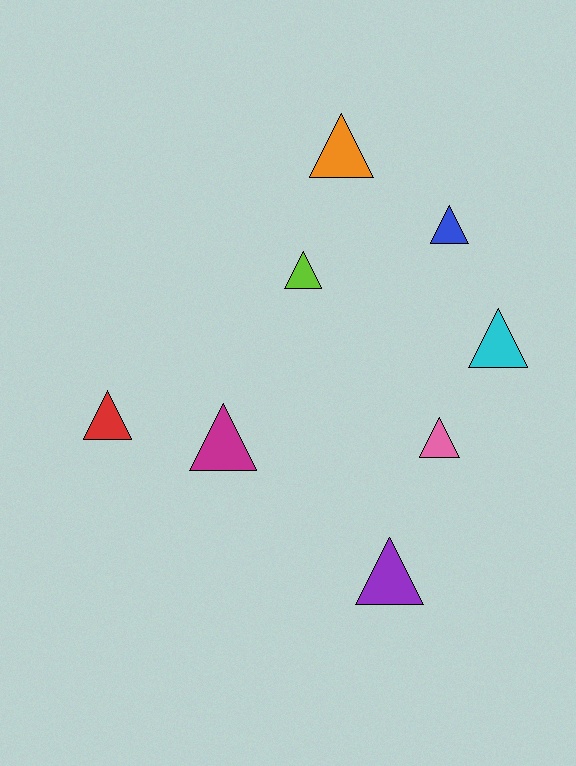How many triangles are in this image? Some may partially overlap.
There are 8 triangles.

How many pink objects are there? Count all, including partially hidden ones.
There is 1 pink object.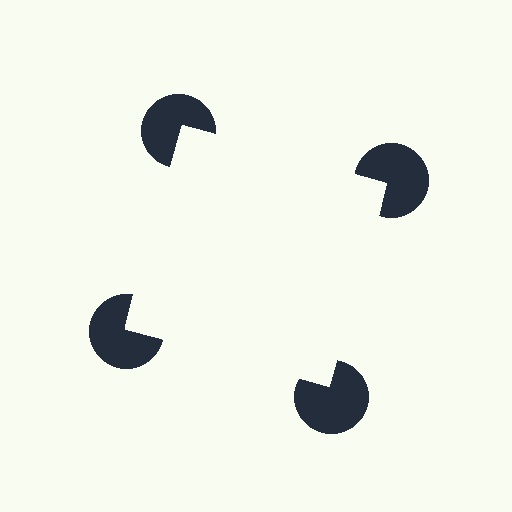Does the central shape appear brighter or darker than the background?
It typically appears slightly brighter than the background, even though no actual brightness change is drawn.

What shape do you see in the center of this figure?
An illusory square — its edges are inferred from the aligned wedge cuts in the pac-man discs, not physically drawn.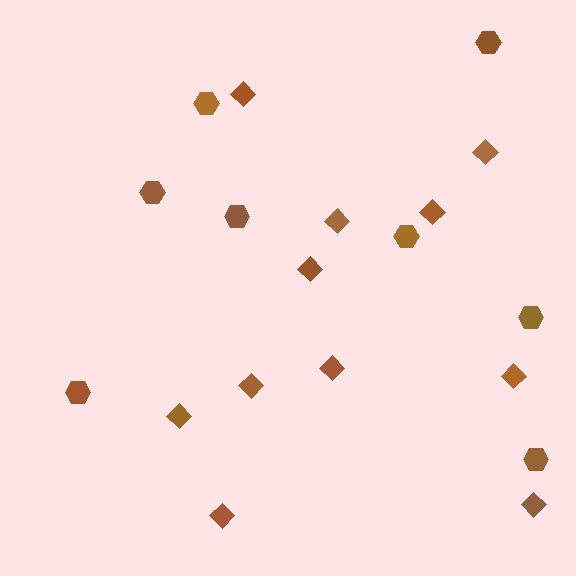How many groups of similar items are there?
There are 2 groups: one group of diamonds (11) and one group of hexagons (8).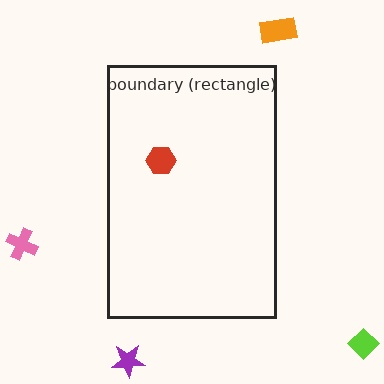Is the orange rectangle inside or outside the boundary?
Outside.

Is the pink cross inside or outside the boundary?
Outside.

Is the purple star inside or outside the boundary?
Outside.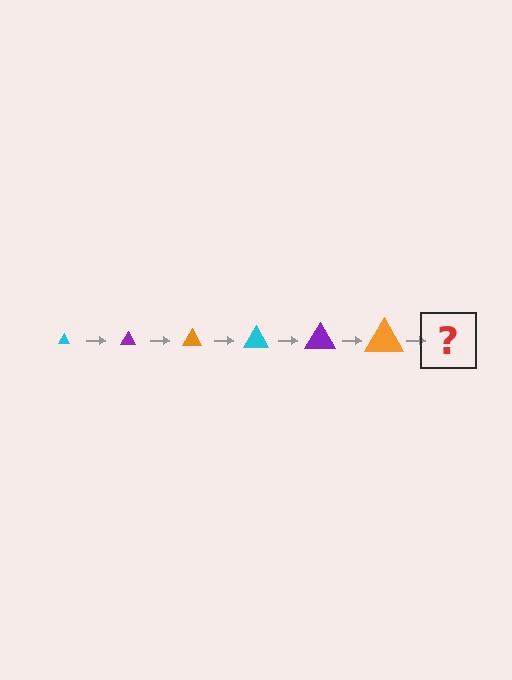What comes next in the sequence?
The next element should be a cyan triangle, larger than the previous one.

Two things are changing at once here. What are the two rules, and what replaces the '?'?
The two rules are that the triangle grows larger each step and the color cycles through cyan, purple, and orange. The '?' should be a cyan triangle, larger than the previous one.